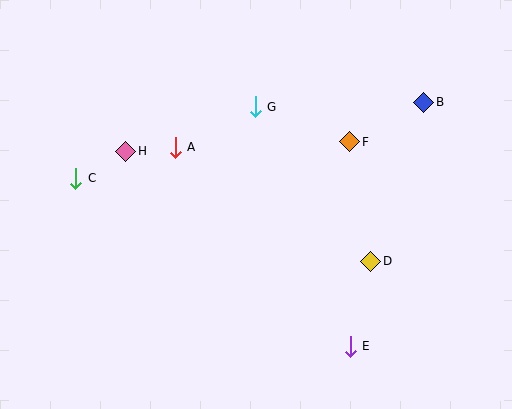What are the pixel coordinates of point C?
Point C is at (76, 178).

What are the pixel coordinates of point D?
Point D is at (371, 261).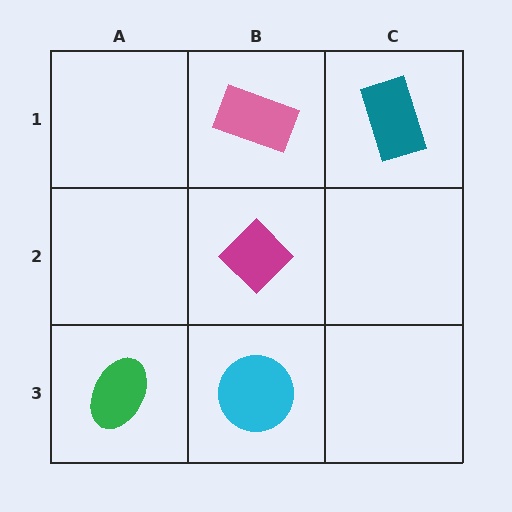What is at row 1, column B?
A pink rectangle.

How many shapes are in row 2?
1 shape.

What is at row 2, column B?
A magenta diamond.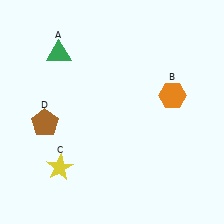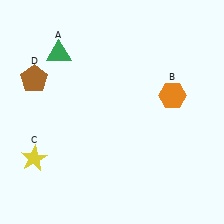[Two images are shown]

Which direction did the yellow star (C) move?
The yellow star (C) moved left.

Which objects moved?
The objects that moved are: the yellow star (C), the brown pentagon (D).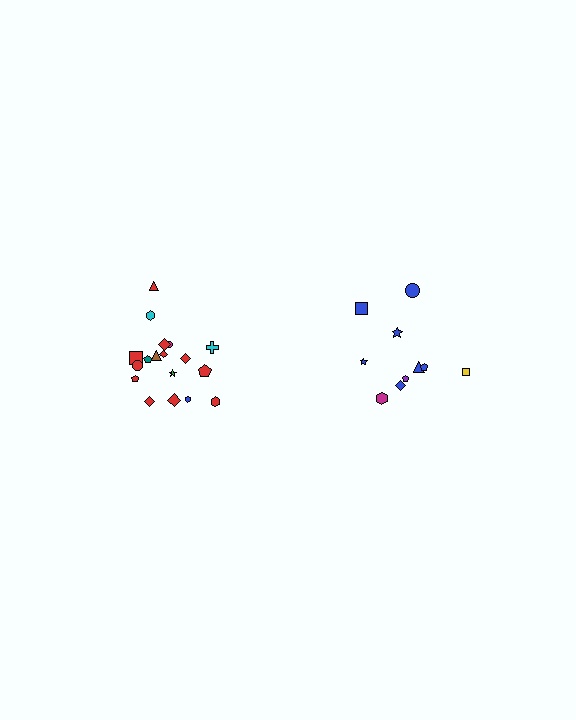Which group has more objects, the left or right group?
The left group.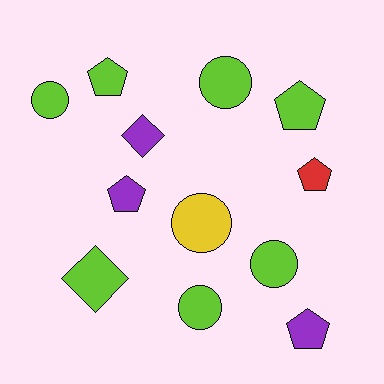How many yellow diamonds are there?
There are no yellow diamonds.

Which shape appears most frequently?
Pentagon, with 5 objects.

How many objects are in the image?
There are 12 objects.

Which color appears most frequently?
Lime, with 7 objects.